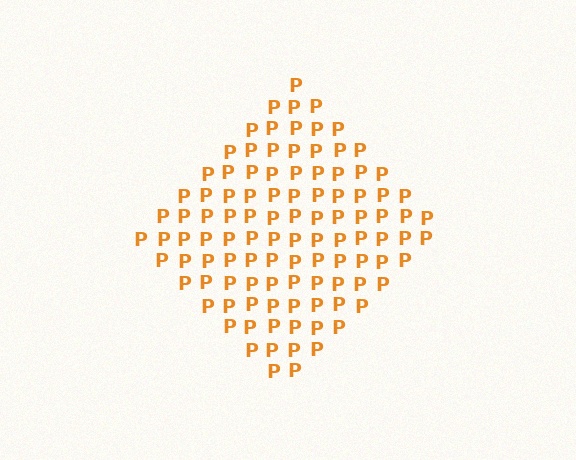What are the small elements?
The small elements are letter P's.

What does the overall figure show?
The overall figure shows a diamond.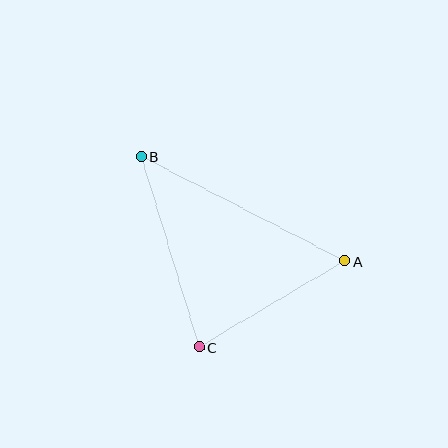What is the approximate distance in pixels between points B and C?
The distance between B and C is approximately 199 pixels.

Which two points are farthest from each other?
Points A and B are farthest from each other.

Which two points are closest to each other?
Points A and C are closest to each other.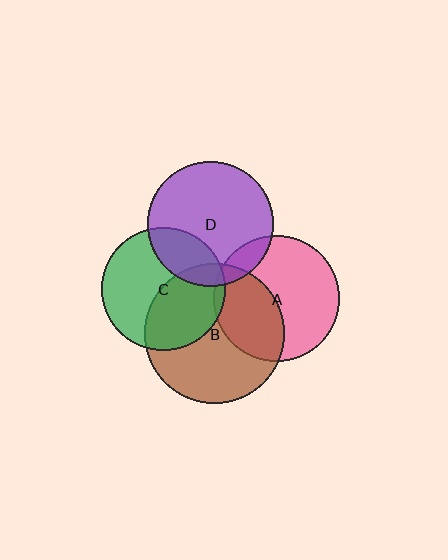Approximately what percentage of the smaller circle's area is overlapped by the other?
Approximately 5%.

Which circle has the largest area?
Circle B (brown).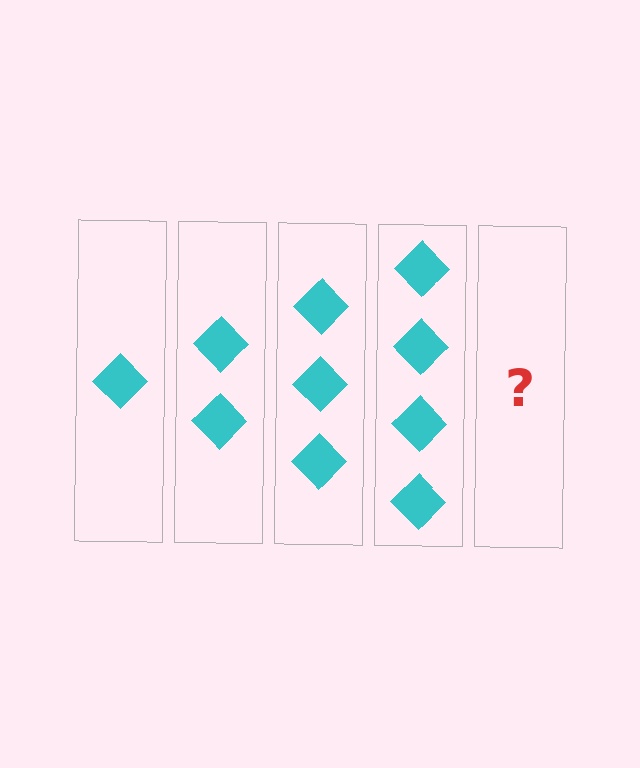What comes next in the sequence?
The next element should be 5 diamonds.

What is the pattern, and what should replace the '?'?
The pattern is that each step adds one more diamond. The '?' should be 5 diamonds.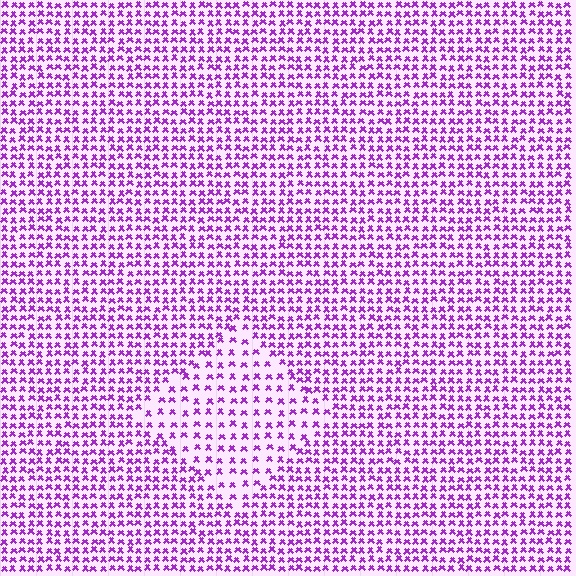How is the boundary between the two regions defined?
The boundary is defined by a change in element density (approximately 1.8x ratio). All elements are the same color, size, and shape.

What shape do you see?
I see a diamond.